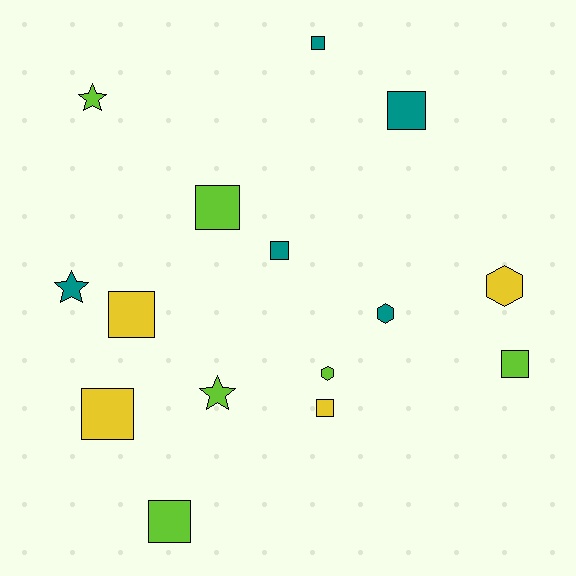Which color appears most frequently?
Lime, with 6 objects.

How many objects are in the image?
There are 15 objects.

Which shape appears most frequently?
Square, with 9 objects.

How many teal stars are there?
There is 1 teal star.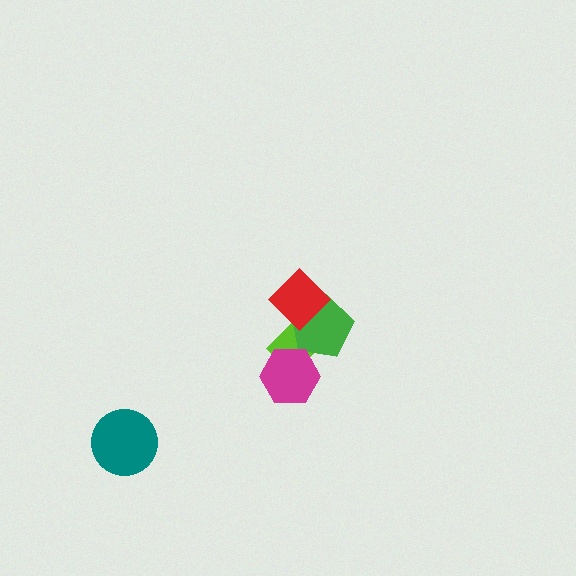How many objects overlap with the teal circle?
0 objects overlap with the teal circle.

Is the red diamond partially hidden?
No, no other shape covers it.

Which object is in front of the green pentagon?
The red diamond is in front of the green pentagon.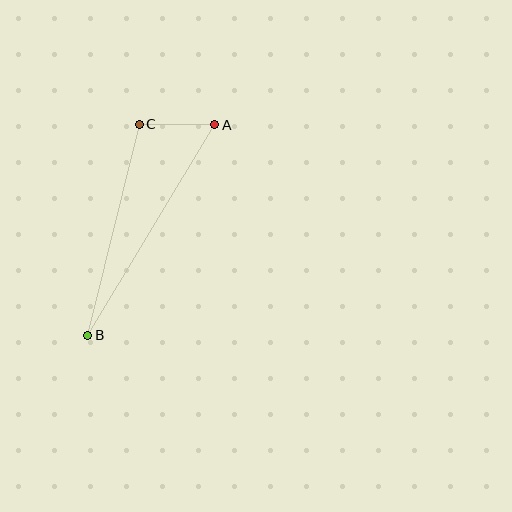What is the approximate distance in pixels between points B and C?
The distance between B and C is approximately 217 pixels.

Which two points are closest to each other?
Points A and C are closest to each other.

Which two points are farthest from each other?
Points A and B are farthest from each other.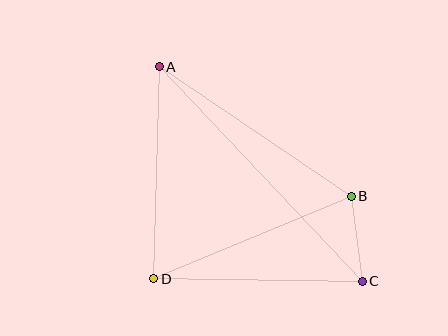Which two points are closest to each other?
Points B and C are closest to each other.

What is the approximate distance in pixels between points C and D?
The distance between C and D is approximately 209 pixels.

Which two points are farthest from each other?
Points A and C are farthest from each other.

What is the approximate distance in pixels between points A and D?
The distance between A and D is approximately 212 pixels.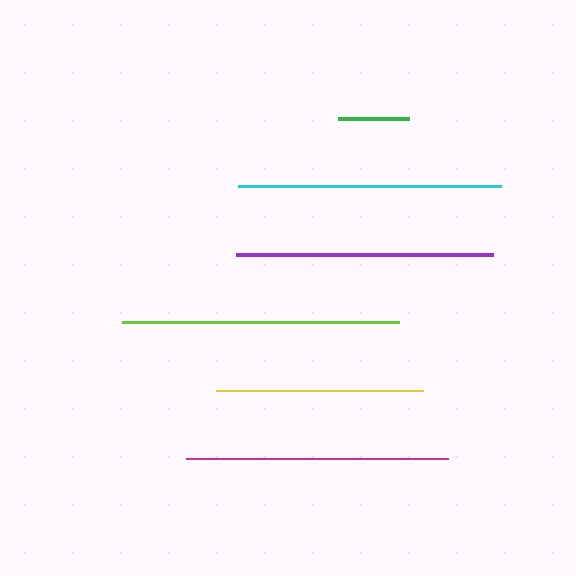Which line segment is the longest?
The lime line is the longest at approximately 277 pixels.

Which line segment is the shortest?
The green line is the shortest at approximately 71 pixels.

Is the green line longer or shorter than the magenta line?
The magenta line is longer than the green line.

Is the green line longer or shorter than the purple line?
The purple line is longer than the green line.